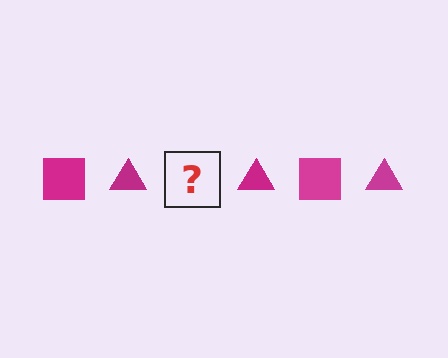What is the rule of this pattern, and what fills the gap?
The rule is that the pattern cycles through square, triangle shapes in magenta. The gap should be filled with a magenta square.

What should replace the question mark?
The question mark should be replaced with a magenta square.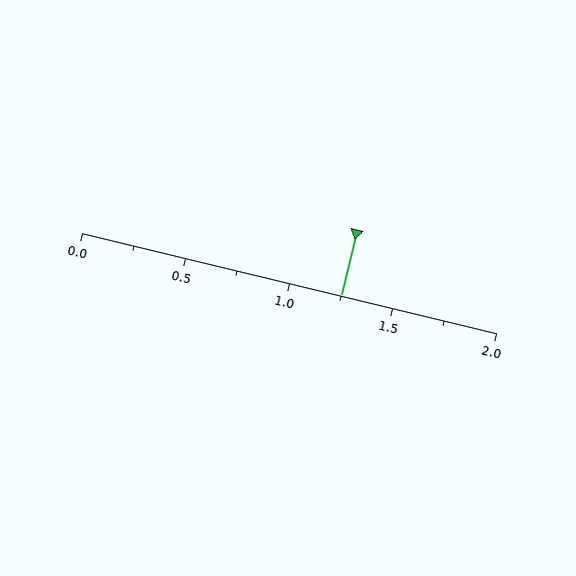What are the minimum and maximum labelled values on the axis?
The axis runs from 0.0 to 2.0.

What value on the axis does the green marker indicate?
The marker indicates approximately 1.25.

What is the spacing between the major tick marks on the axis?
The major ticks are spaced 0.5 apart.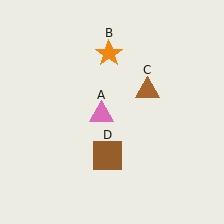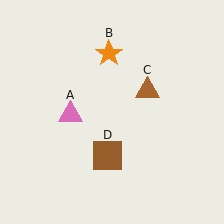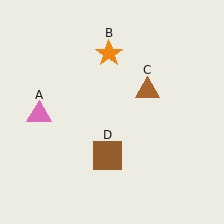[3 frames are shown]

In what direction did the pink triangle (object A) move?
The pink triangle (object A) moved left.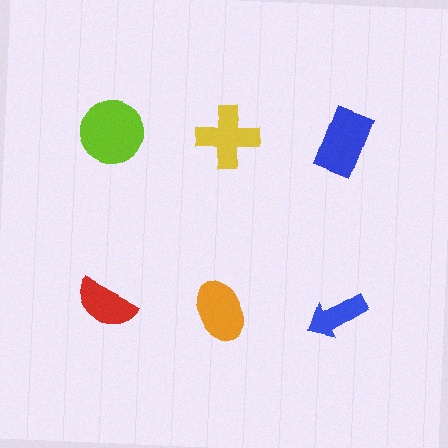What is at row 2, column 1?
A red semicircle.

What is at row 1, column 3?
A blue rectangle.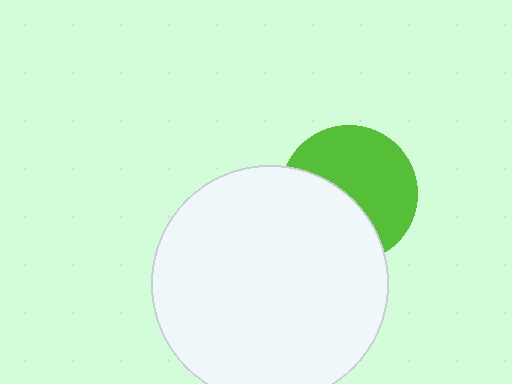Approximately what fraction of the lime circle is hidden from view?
Roughly 43% of the lime circle is hidden behind the white circle.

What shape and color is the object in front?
The object in front is a white circle.